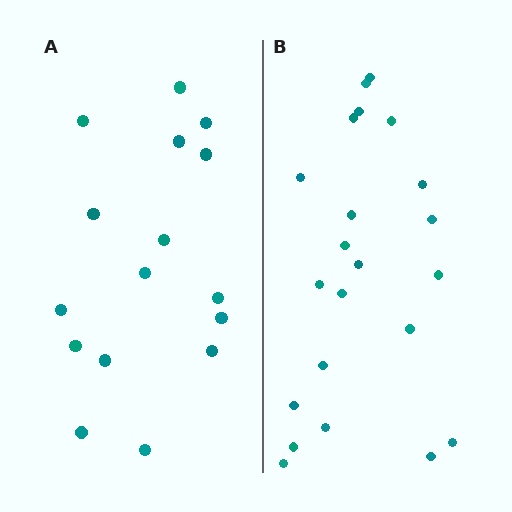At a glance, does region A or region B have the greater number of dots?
Region B (the right region) has more dots.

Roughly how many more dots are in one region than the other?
Region B has about 6 more dots than region A.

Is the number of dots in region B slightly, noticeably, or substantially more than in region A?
Region B has noticeably more, but not dramatically so. The ratio is roughly 1.4 to 1.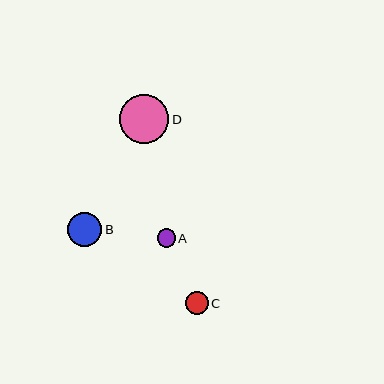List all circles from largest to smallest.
From largest to smallest: D, B, C, A.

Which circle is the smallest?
Circle A is the smallest with a size of approximately 18 pixels.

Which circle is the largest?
Circle D is the largest with a size of approximately 49 pixels.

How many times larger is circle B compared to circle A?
Circle B is approximately 1.9 times the size of circle A.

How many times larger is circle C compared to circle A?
Circle C is approximately 1.2 times the size of circle A.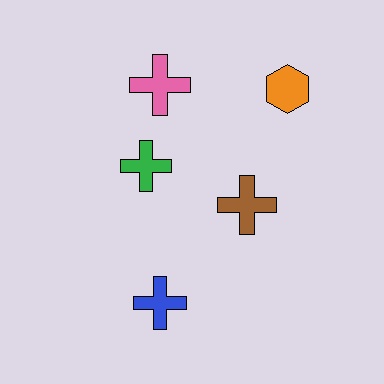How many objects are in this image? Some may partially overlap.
There are 5 objects.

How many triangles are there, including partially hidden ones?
There are no triangles.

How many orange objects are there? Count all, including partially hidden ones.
There is 1 orange object.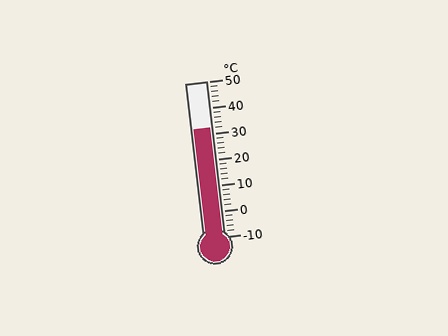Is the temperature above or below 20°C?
The temperature is above 20°C.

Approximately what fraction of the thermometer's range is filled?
The thermometer is filled to approximately 70% of its range.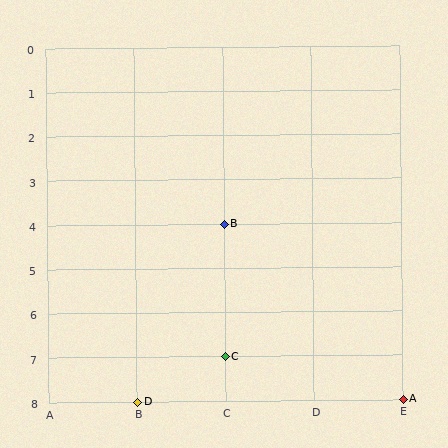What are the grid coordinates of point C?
Point C is at grid coordinates (C, 7).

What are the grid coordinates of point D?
Point D is at grid coordinates (B, 8).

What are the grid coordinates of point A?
Point A is at grid coordinates (E, 8).